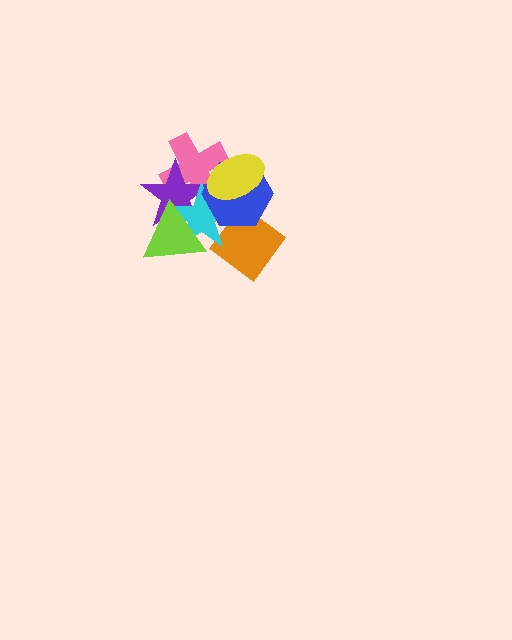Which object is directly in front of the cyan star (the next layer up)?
The blue hexagon is directly in front of the cyan star.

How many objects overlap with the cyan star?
6 objects overlap with the cyan star.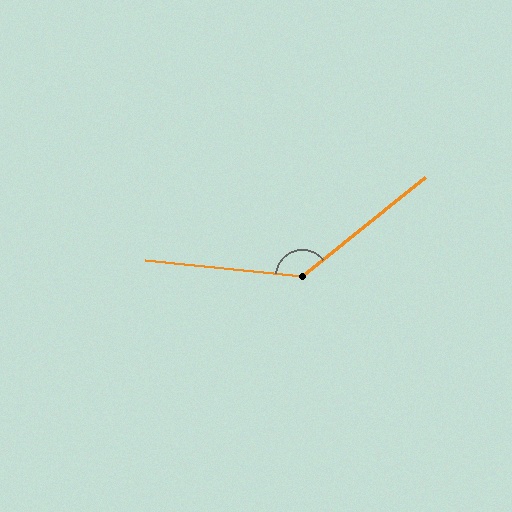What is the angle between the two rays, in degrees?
Approximately 135 degrees.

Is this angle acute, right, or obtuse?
It is obtuse.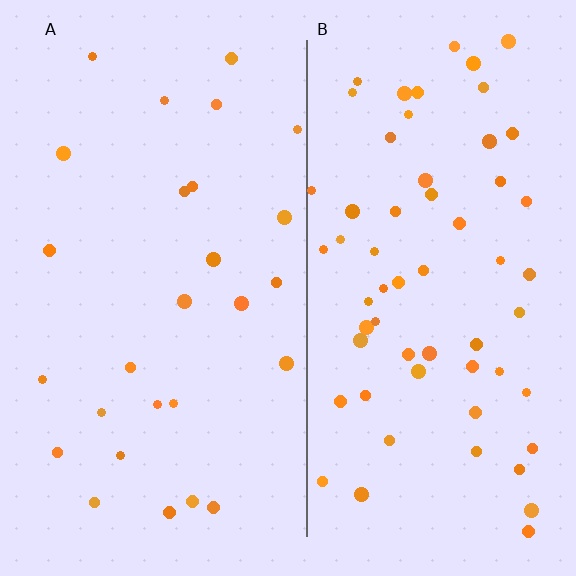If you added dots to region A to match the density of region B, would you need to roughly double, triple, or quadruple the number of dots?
Approximately double.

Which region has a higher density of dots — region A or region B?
B (the right).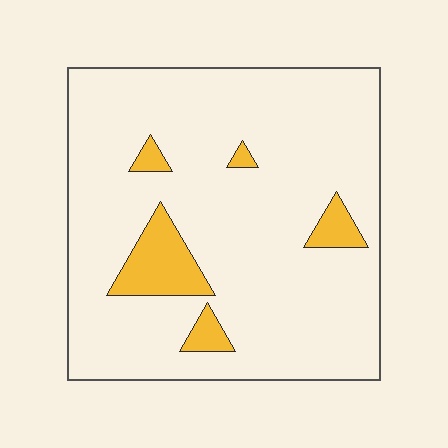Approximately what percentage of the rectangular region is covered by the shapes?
Approximately 10%.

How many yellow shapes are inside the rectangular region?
5.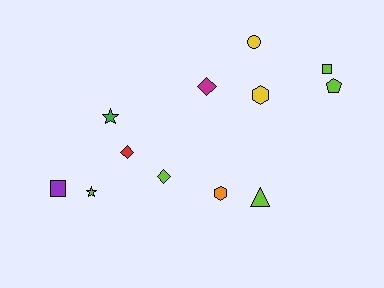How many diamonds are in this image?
There are 3 diamonds.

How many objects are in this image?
There are 12 objects.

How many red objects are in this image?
There is 1 red object.